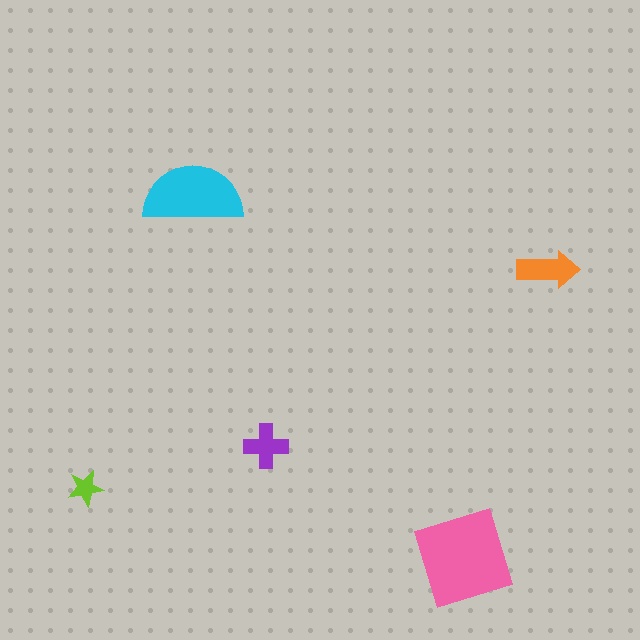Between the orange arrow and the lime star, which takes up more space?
The orange arrow.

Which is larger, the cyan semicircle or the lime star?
The cyan semicircle.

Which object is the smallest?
The lime star.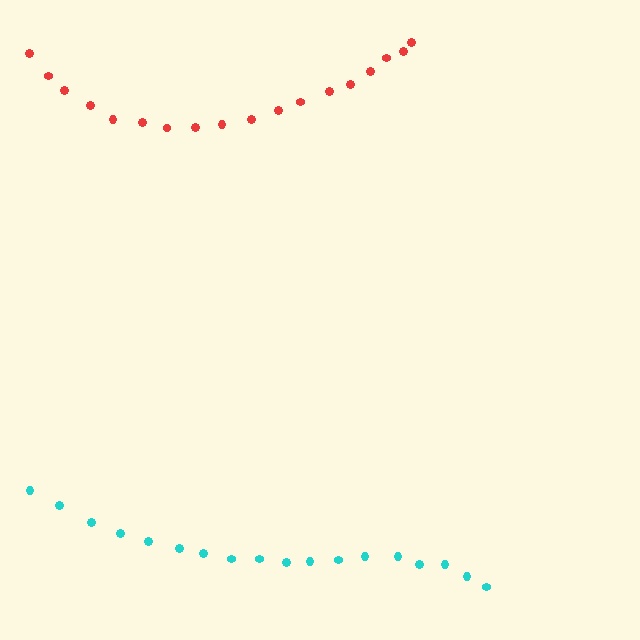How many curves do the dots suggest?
There are 2 distinct paths.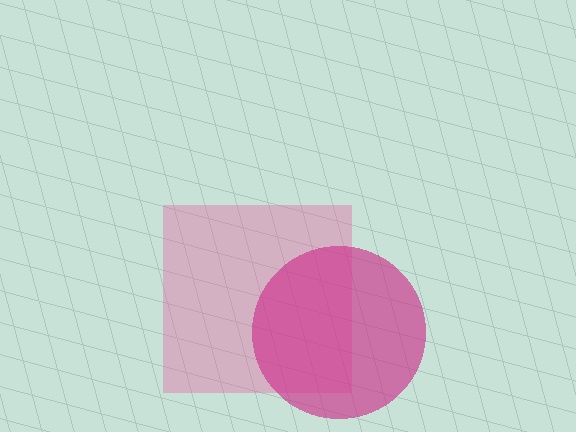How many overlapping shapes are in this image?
There are 2 overlapping shapes in the image.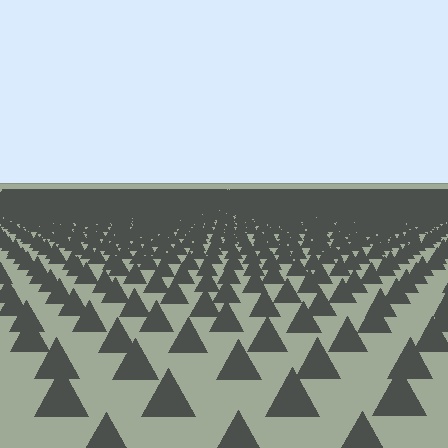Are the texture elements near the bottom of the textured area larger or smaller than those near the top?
Larger. Near the bottom, elements are closer to the viewer and appear at a bigger on-screen size.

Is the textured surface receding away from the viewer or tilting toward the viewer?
The surface is receding away from the viewer. Texture elements get smaller and denser toward the top.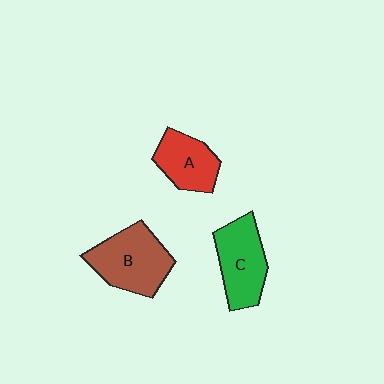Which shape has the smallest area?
Shape A (red).